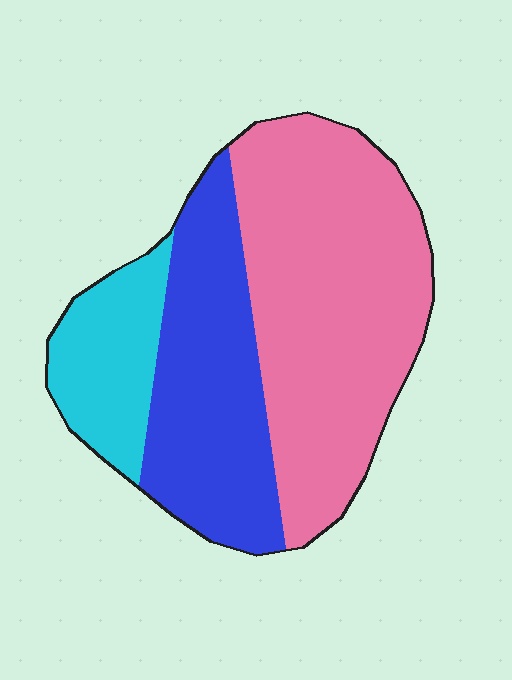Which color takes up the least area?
Cyan, at roughly 15%.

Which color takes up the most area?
Pink, at roughly 50%.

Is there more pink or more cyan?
Pink.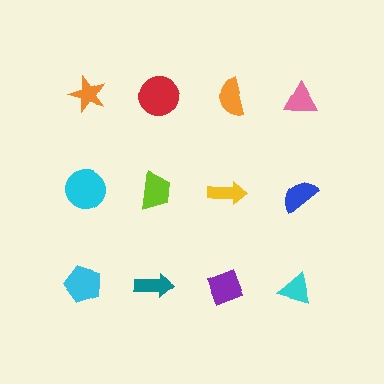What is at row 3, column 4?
A cyan triangle.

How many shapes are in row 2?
4 shapes.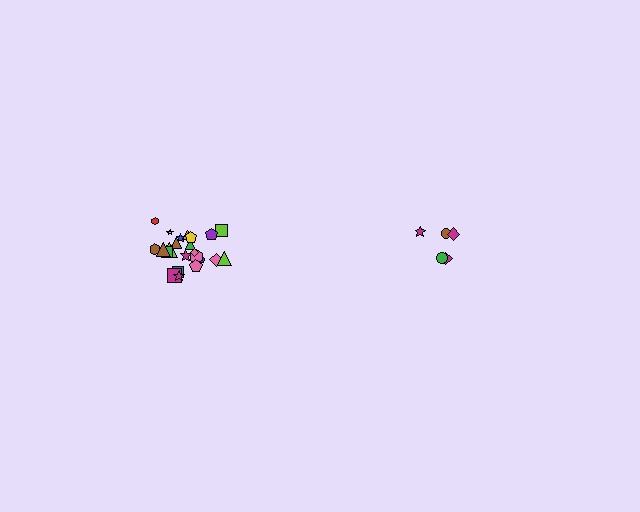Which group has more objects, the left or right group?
The left group.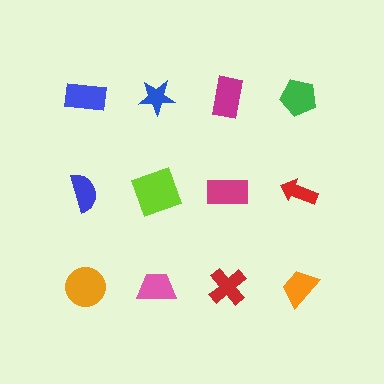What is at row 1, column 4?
A green pentagon.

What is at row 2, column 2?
A lime square.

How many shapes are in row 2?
4 shapes.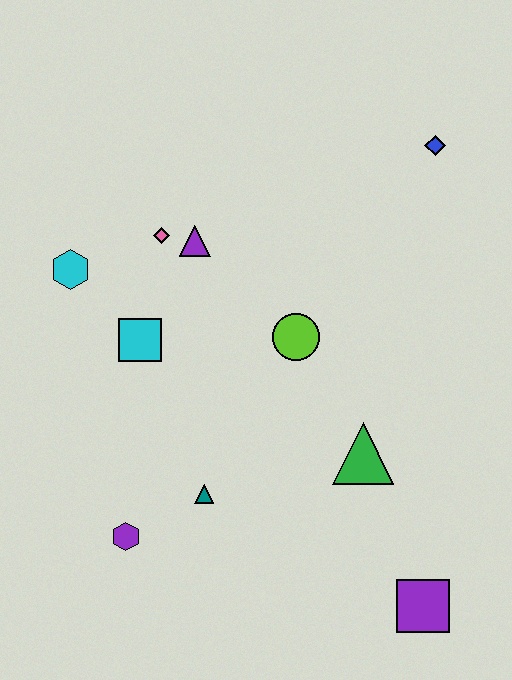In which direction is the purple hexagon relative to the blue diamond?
The purple hexagon is below the blue diamond.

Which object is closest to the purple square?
The green triangle is closest to the purple square.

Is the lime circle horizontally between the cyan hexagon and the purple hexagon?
No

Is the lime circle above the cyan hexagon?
No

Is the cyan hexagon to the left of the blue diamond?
Yes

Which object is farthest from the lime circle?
The purple square is farthest from the lime circle.